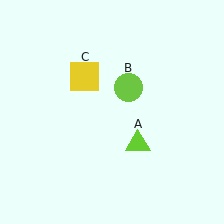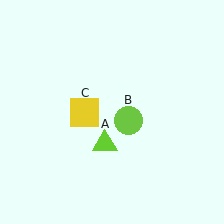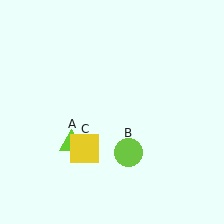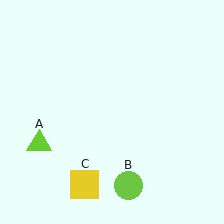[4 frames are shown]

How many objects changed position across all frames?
3 objects changed position: lime triangle (object A), lime circle (object B), yellow square (object C).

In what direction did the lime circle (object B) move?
The lime circle (object B) moved down.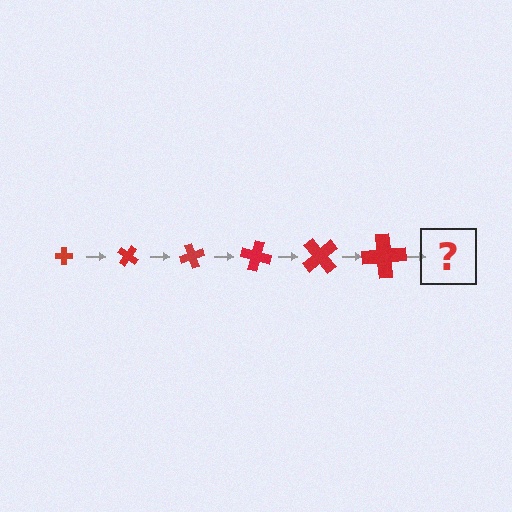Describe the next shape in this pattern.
It should be a cross, larger than the previous one and rotated 210 degrees from the start.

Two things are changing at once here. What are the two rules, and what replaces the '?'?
The two rules are that the cross grows larger each step and it rotates 35 degrees each step. The '?' should be a cross, larger than the previous one and rotated 210 degrees from the start.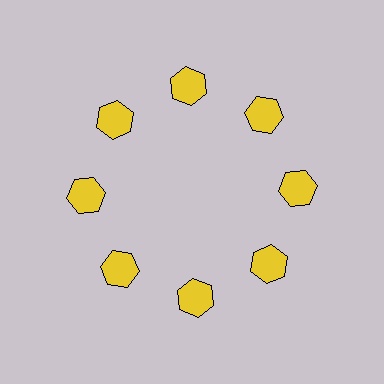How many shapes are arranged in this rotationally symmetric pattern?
There are 8 shapes, arranged in 8 groups of 1.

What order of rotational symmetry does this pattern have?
This pattern has 8-fold rotational symmetry.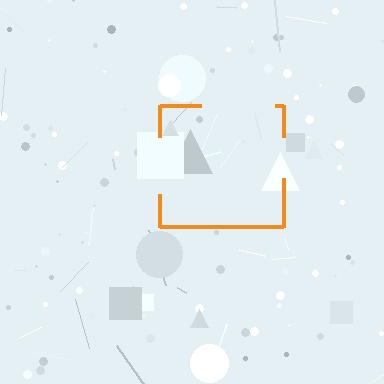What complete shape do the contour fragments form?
The contour fragments form a square.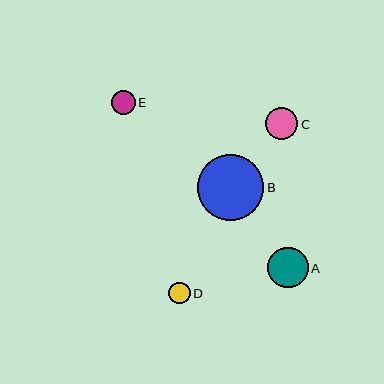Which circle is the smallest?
Circle D is the smallest with a size of approximately 21 pixels.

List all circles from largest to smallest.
From largest to smallest: B, A, C, E, D.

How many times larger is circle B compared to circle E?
Circle B is approximately 2.8 times the size of circle E.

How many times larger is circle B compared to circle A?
Circle B is approximately 1.6 times the size of circle A.